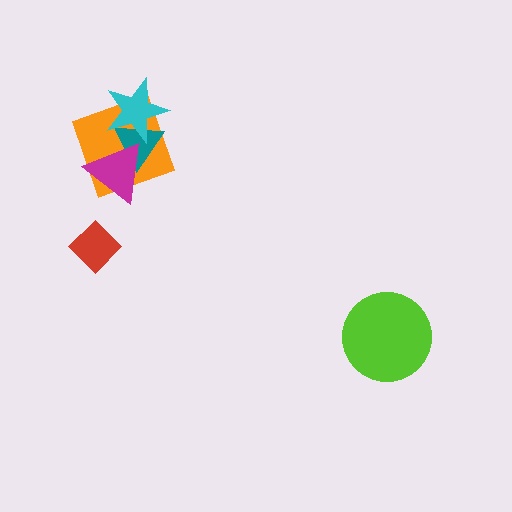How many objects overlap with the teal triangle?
3 objects overlap with the teal triangle.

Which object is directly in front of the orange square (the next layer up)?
The teal triangle is directly in front of the orange square.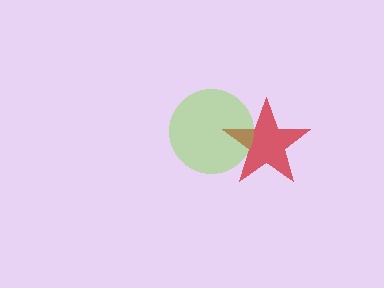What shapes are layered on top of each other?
The layered shapes are: a red star, a lime circle.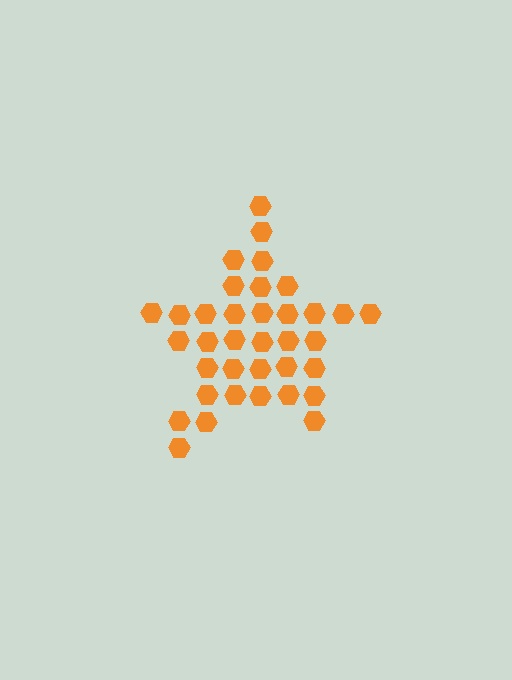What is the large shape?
The large shape is a star.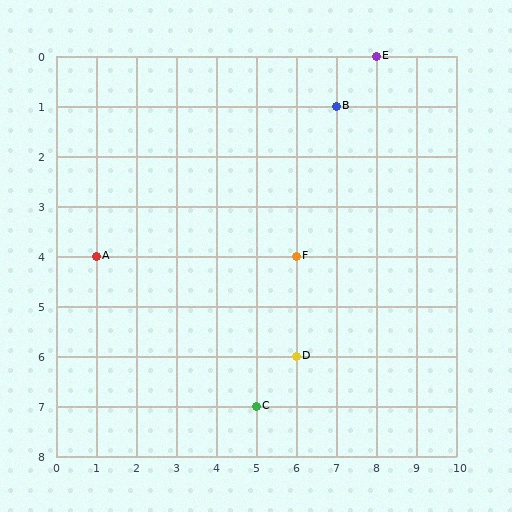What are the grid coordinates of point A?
Point A is at grid coordinates (1, 4).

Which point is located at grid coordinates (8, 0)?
Point E is at (8, 0).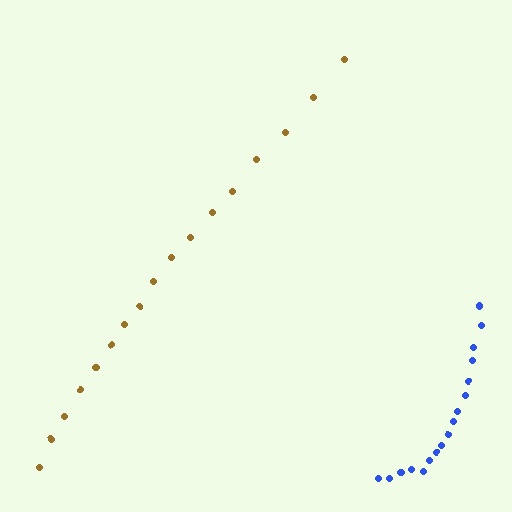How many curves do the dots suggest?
There are 2 distinct paths.